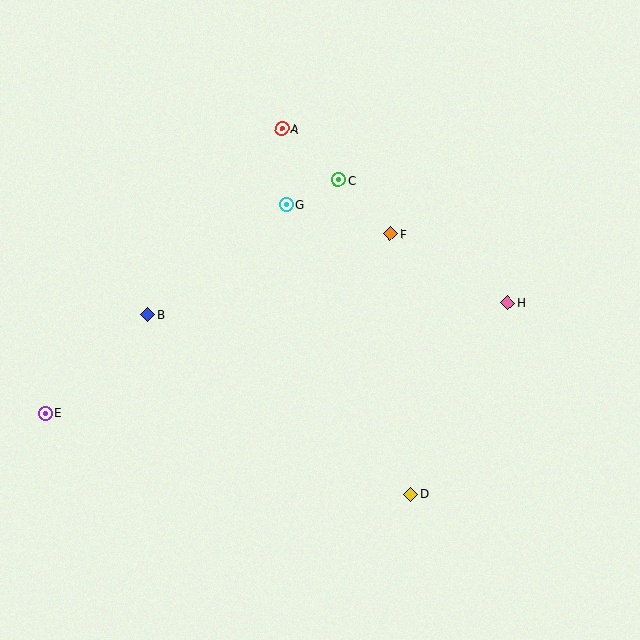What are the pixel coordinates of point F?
Point F is at (390, 234).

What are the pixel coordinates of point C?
Point C is at (338, 180).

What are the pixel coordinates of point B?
Point B is at (148, 314).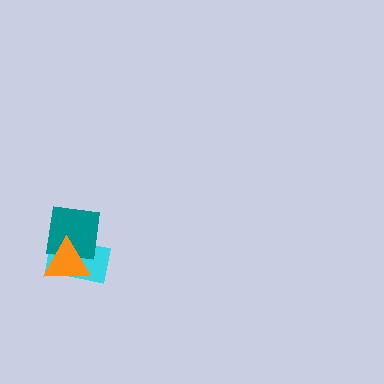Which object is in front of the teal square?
The orange triangle is in front of the teal square.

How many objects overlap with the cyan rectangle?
2 objects overlap with the cyan rectangle.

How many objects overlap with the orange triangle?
2 objects overlap with the orange triangle.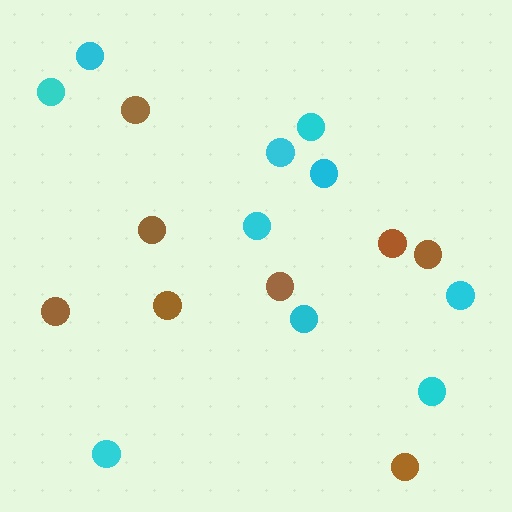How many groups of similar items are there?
There are 2 groups: one group of brown circles (8) and one group of cyan circles (10).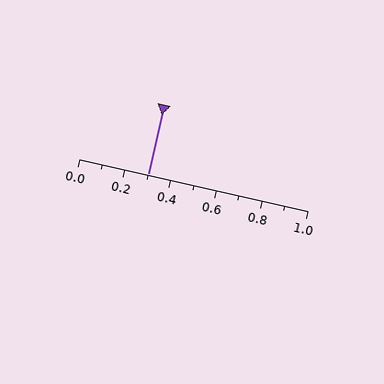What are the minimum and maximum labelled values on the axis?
The axis runs from 0.0 to 1.0.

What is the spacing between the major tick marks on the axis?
The major ticks are spaced 0.2 apart.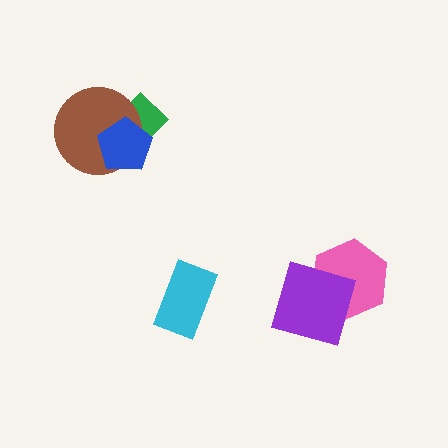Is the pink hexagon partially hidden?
Yes, it is partially covered by another shape.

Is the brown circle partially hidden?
Yes, it is partially covered by another shape.